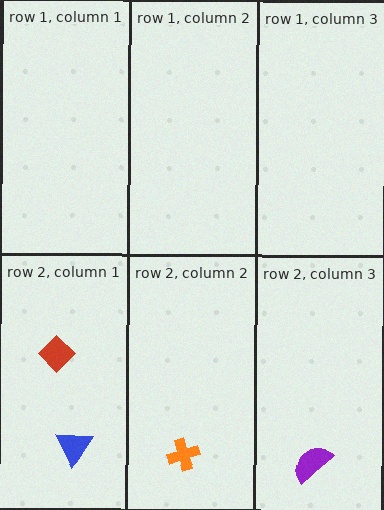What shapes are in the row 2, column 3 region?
The purple semicircle.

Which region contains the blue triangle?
The row 2, column 1 region.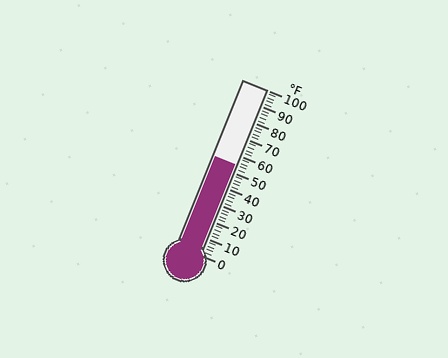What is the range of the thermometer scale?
The thermometer scale ranges from 0°F to 100°F.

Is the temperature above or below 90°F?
The temperature is below 90°F.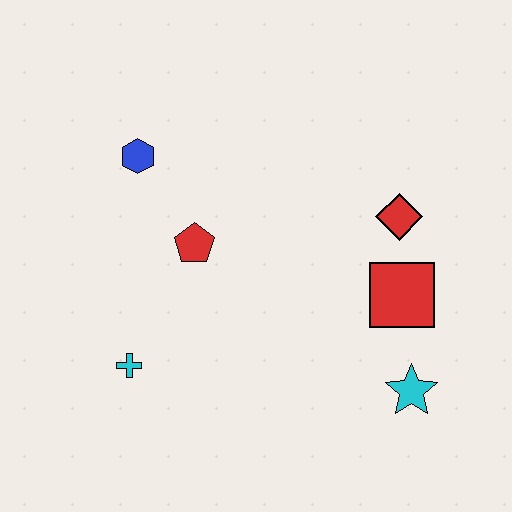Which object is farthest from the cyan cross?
The red diamond is farthest from the cyan cross.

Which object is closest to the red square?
The red diamond is closest to the red square.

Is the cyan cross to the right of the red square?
No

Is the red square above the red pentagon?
No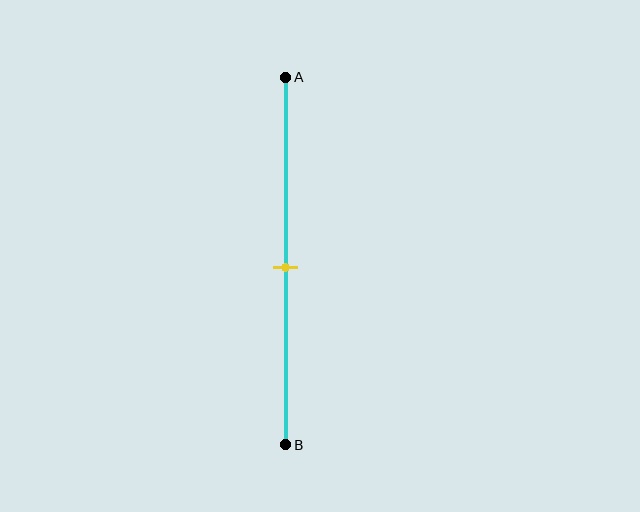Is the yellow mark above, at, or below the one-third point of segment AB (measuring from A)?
The yellow mark is below the one-third point of segment AB.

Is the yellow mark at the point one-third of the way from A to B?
No, the mark is at about 50% from A, not at the 33% one-third point.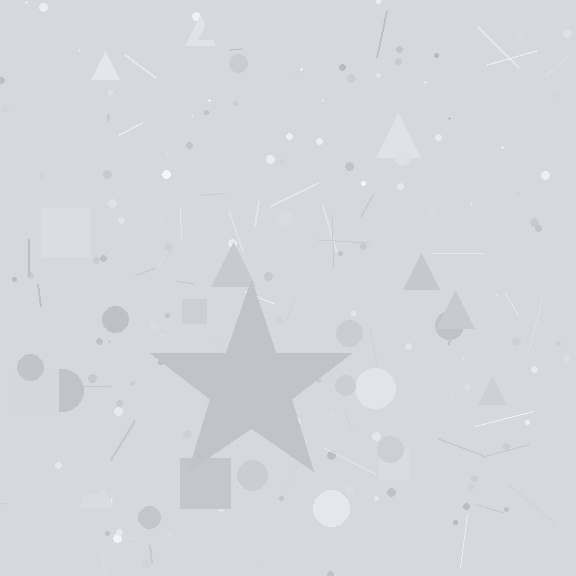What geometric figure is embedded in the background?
A star is embedded in the background.